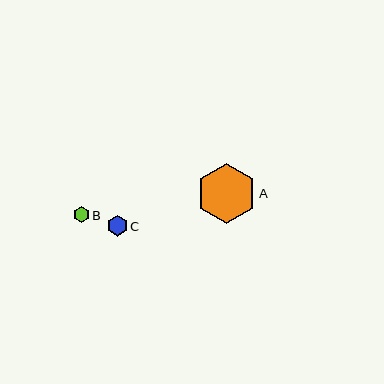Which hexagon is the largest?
Hexagon A is the largest with a size of approximately 59 pixels.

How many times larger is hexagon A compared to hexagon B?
Hexagon A is approximately 3.7 times the size of hexagon B.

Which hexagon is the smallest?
Hexagon B is the smallest with a size of approximately 16 pixels.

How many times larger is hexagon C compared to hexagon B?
Hexagon C is approximately 1.3 times the size of hexagon B.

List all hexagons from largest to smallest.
From largest to smallest: A, C, B.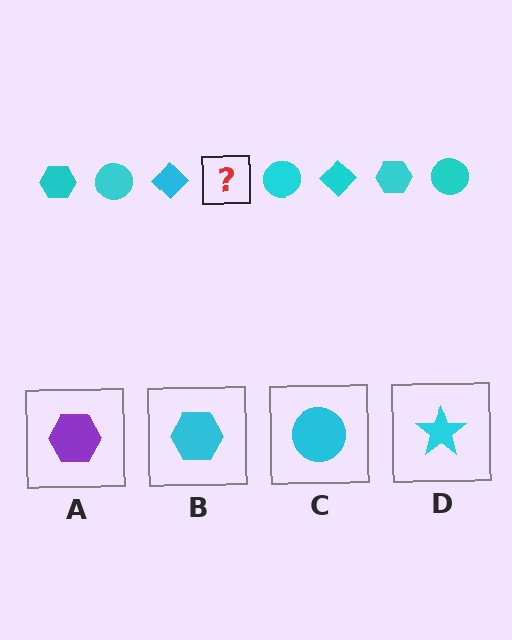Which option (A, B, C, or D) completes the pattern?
B.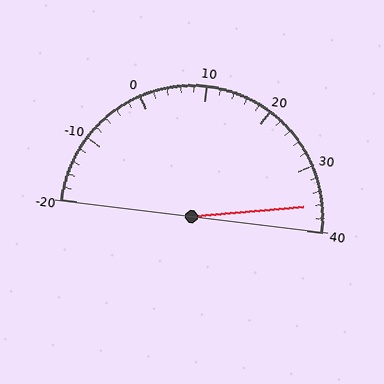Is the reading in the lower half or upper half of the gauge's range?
The reading is in the upper half of the range (-20 to 40).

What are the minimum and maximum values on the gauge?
The gauge ranges from -20 to 40.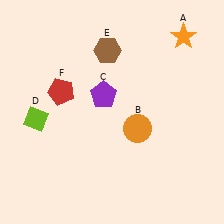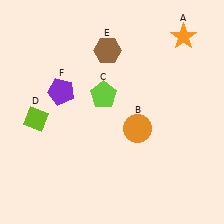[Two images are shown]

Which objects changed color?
C changed from purple to lime. F changed from red to purple.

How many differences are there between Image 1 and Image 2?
There are 2 differences between the two images.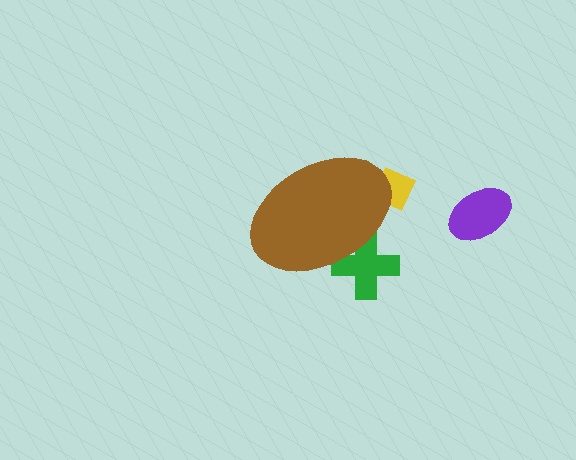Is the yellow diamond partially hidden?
Yes, the yellow diamond is partially hidden behind the brown ellipse.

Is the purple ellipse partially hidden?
No, the purple ellipse is fully visible.